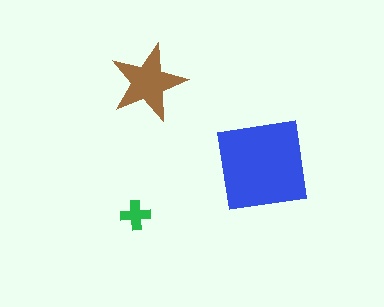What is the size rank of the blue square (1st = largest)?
1st.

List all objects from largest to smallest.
The blue square, the brown star, the green cross.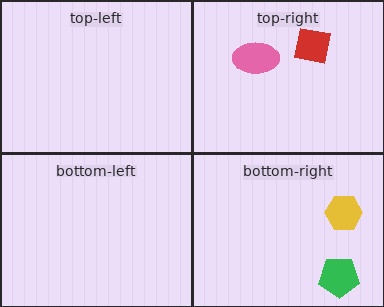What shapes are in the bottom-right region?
The green pentagon, the yellow hexagon.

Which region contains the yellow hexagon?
The bottom-right region.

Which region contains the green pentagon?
The bottom-right region.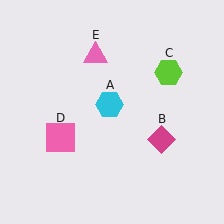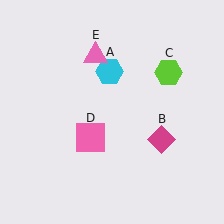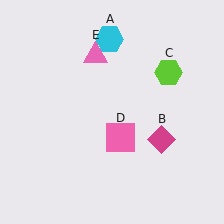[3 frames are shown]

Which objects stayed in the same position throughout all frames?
Magenta diamond (object B) and lime hexagon (object C) and pink triangle (object E) remained stationary.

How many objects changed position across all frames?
2 objects changed position: cyan hexagon (object A), pink square (object D).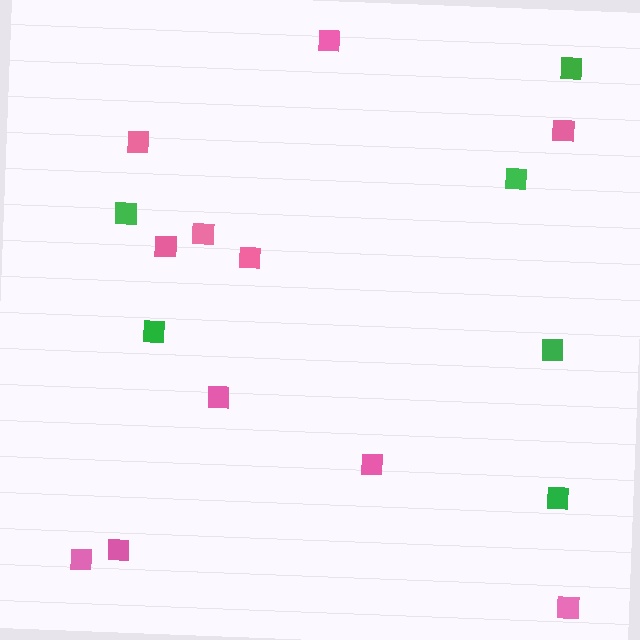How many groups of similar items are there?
There are 2 groups: one group of green squares (6) and one group of pink squares (11).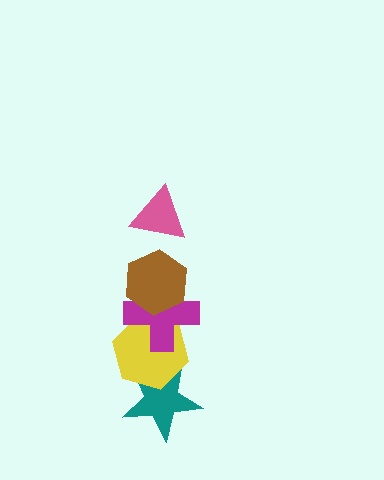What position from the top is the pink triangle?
The pink triangle is 1st from the top.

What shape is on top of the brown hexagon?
The pink triangle is on top of the brown hexagon.